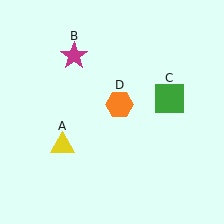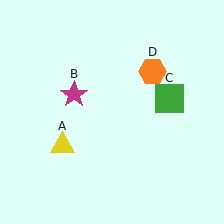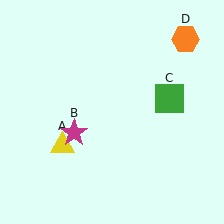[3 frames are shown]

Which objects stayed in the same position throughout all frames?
Yellow triangle (object A) and green square (object C) remained stationary.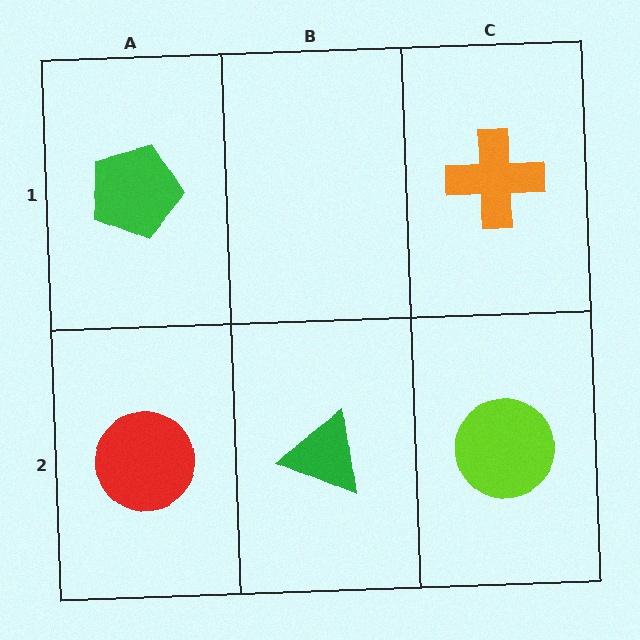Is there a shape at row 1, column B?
No, that cell is empty.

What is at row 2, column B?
A green triangle.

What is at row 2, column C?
A lime circle.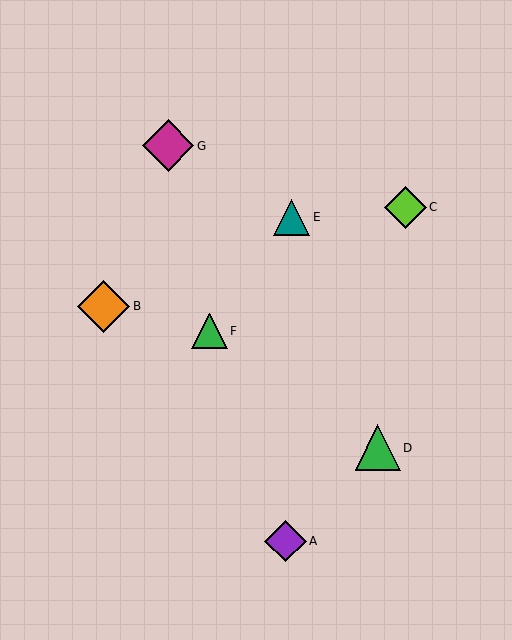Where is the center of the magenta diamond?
The center of the magenta diamond is at (168, 146).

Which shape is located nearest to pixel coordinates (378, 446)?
The green triangle (labeled D) at (378, 448) is nearest to that location.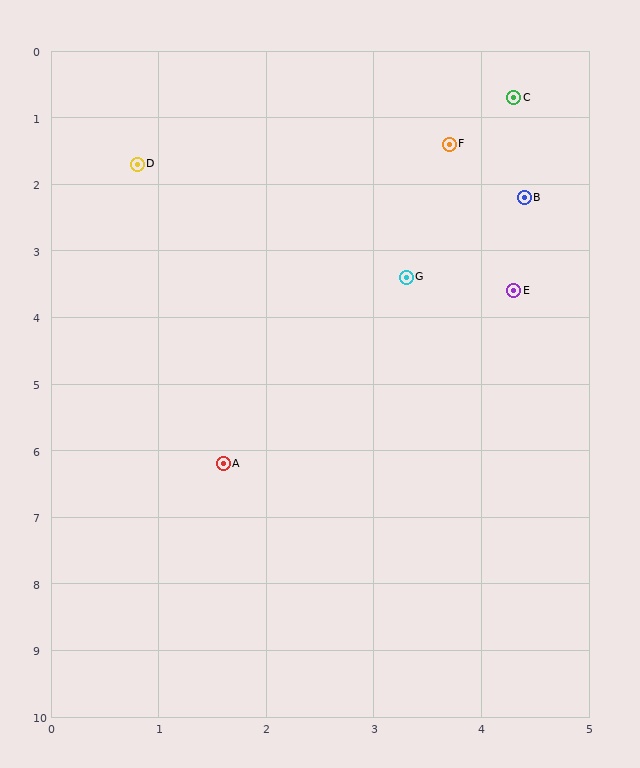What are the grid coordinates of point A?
Point A is at approximately (1.6, 6.2).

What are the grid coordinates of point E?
Point E is at approximately (4.3, 3.6).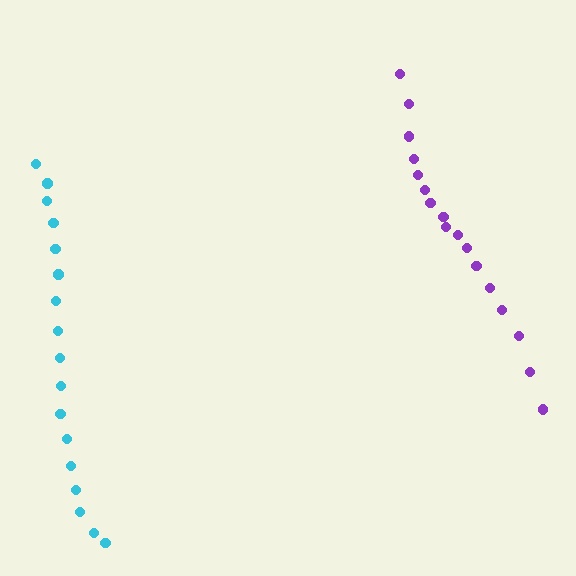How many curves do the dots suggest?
There are 2 distinct paths.